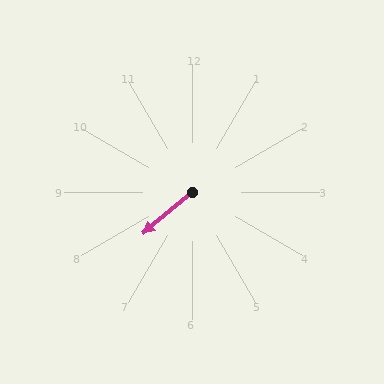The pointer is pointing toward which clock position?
Roughly 8 o'clock.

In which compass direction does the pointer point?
Southwest.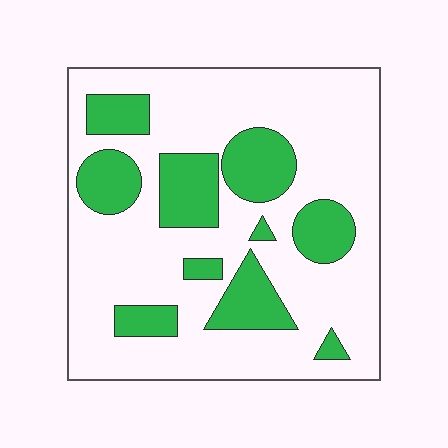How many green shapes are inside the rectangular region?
10.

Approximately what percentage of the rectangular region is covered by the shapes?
Approximately 25%.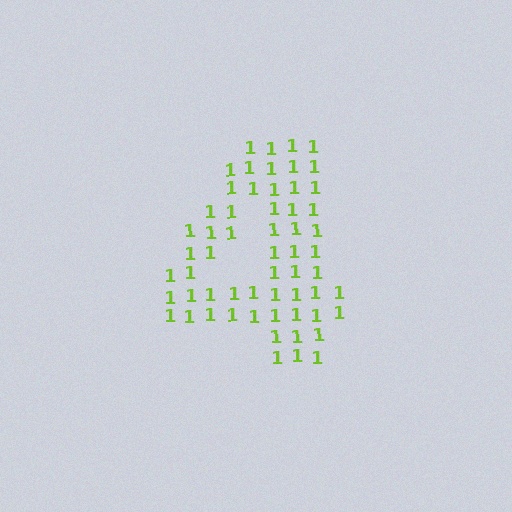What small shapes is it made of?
It is made of small digit 1's.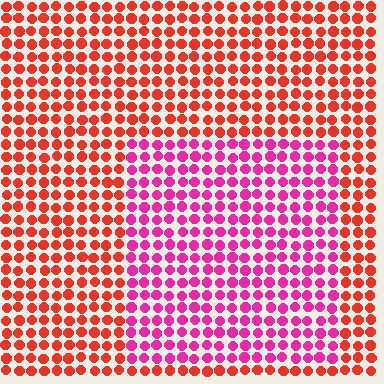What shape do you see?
I see a rectangle.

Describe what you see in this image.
The image is filled with small red elements in a uniform arrangement. A rectangle-shaped region is visible where the elements are tinted to a slightly different hue, forming a subtle color boundary.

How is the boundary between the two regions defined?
The boundary is defined purely by a slight shift in hue (about 43 degrees). Spacing, size, and orientation are identical on both sides.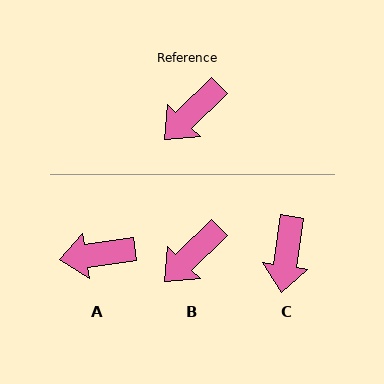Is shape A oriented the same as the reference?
No, it is off by about 37 degrees.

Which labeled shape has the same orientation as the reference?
B.